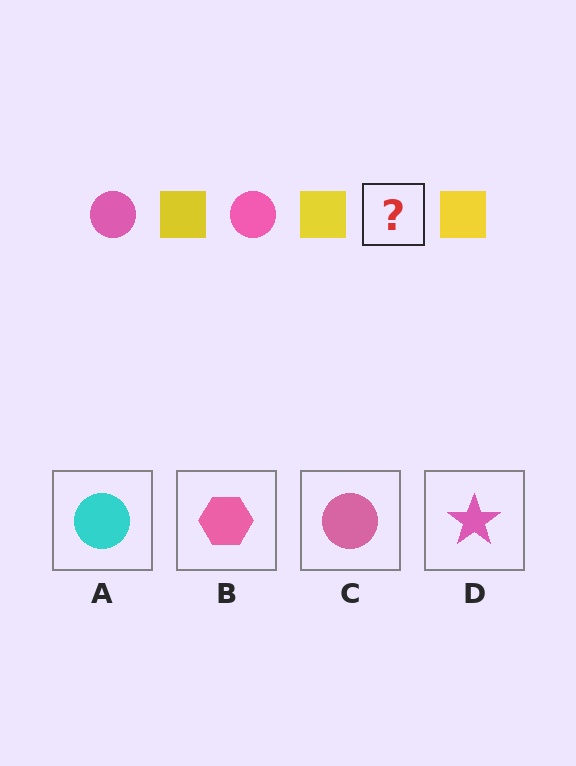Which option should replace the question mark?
Option C.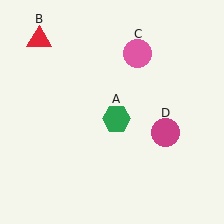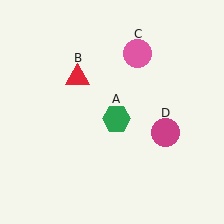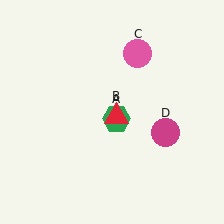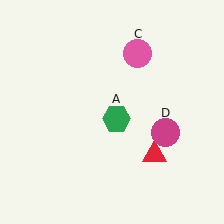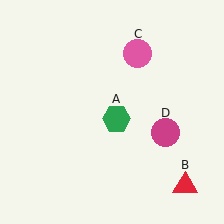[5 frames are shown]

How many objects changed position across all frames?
1 object changed position: red triangle (object B).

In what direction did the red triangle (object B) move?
The red triangle (object B) moved down and to the right.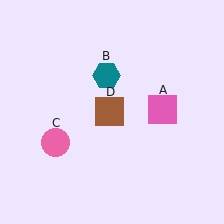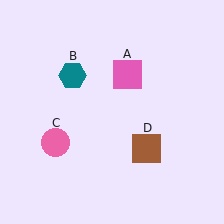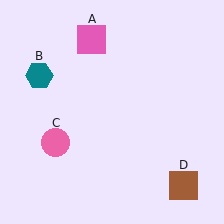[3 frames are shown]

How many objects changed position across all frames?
3 objects changed position: pink square (object A), teal hexagon (object B), brown square (object D).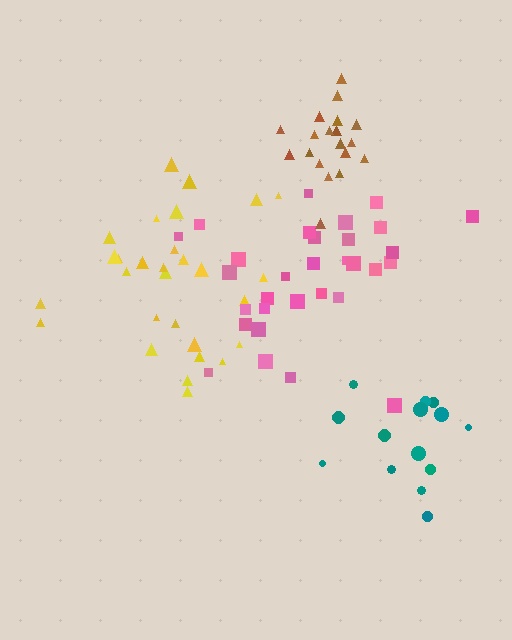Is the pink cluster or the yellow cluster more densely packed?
Pink.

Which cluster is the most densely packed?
Brown.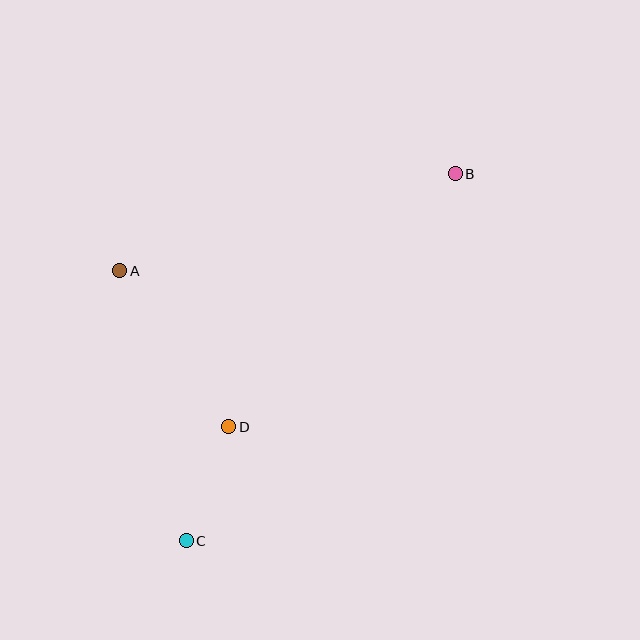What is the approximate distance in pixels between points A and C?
The distance between A and C is approximately 278 pixels.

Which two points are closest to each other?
Points C and D are closest to each other.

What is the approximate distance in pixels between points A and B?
The distance between A and B is approximately 349 pixels.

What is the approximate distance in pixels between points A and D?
The distance between A and D is approximately 190 pixels.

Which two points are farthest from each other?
Points B and C are farthest from each other.